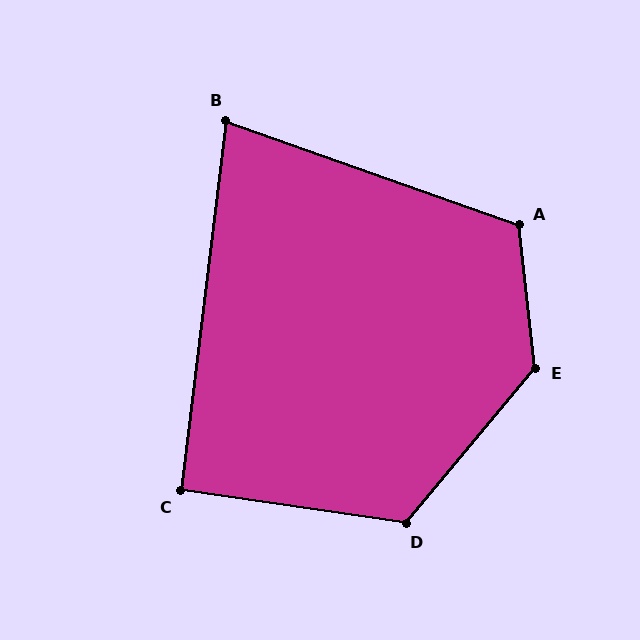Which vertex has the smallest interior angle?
B, at approximately 78 degrees.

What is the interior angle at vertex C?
Approximately 91 degrees (approximately right).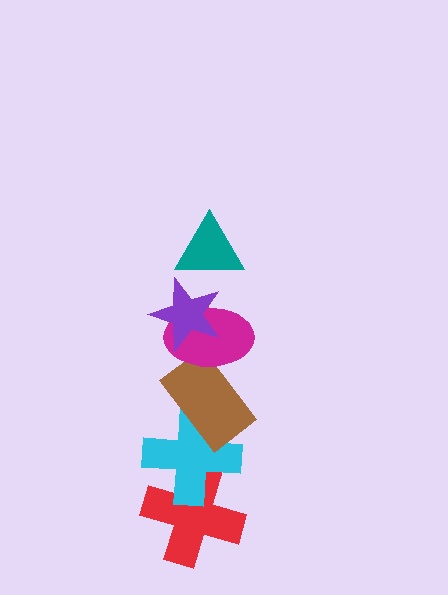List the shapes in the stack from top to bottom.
From top to bottom: the teal triangle, the purple star, the magenta ellipse, the brown rectangle, the cyan cross, the red cross.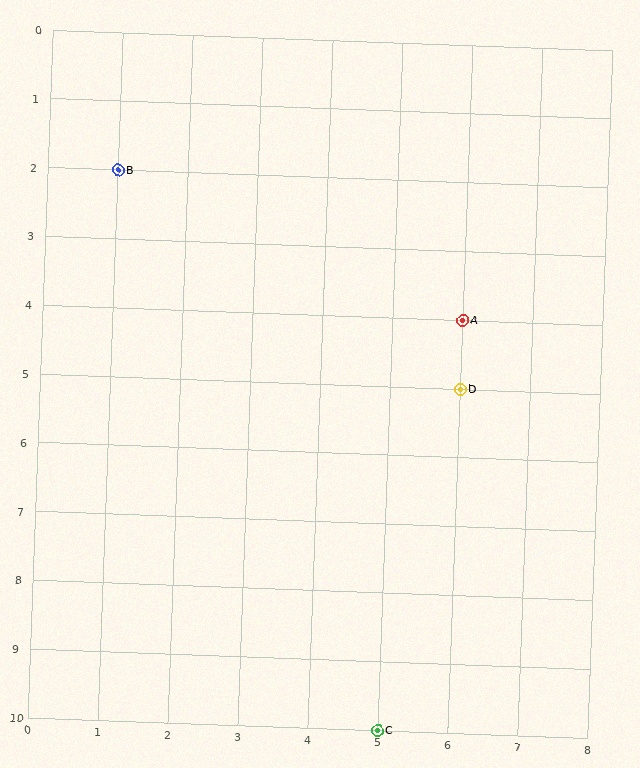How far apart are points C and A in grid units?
Points C and A are 1 column and 6 rows apart (about 6.1 grid units diagonally).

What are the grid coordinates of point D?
Point D is at grid coordinates (6, 5).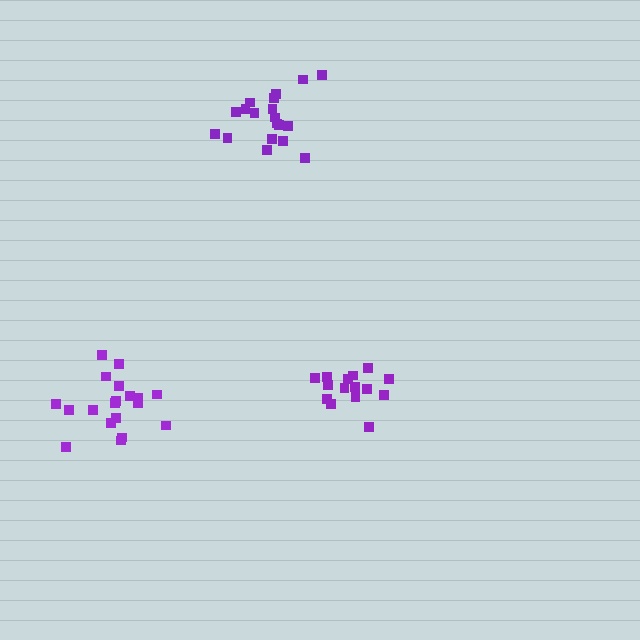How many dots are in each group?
Group 1: 20 dots, Group 2: 19 dots, Group 3: 15 dots (54 total).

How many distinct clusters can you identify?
There are 3 distinct clusters.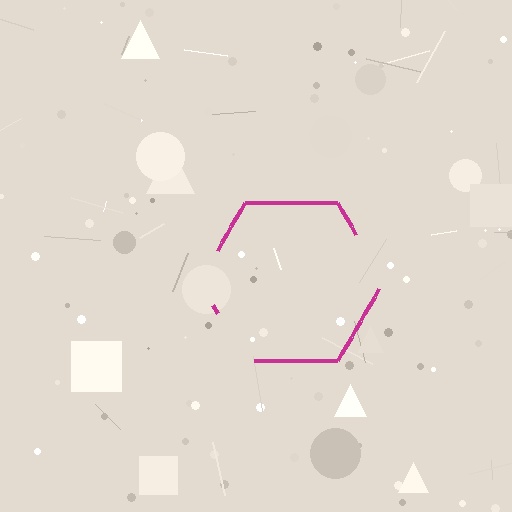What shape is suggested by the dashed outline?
The dashed outline suggests a hexagon.